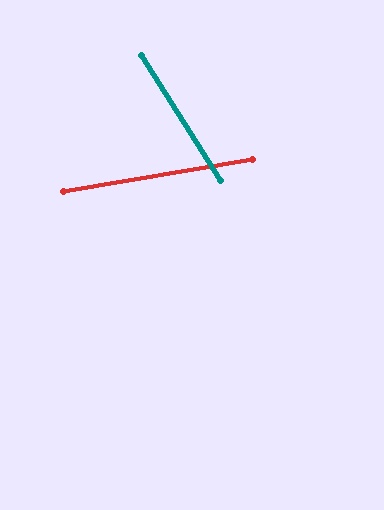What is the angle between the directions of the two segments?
Approximately 67 degrees.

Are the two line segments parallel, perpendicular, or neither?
Neither parallel nor perpendicular — they differ by about 67°.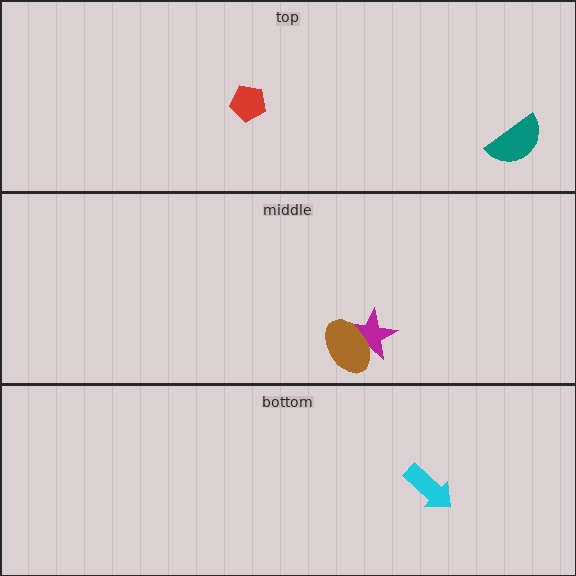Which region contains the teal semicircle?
The top region.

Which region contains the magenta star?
The middle region.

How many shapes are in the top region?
2.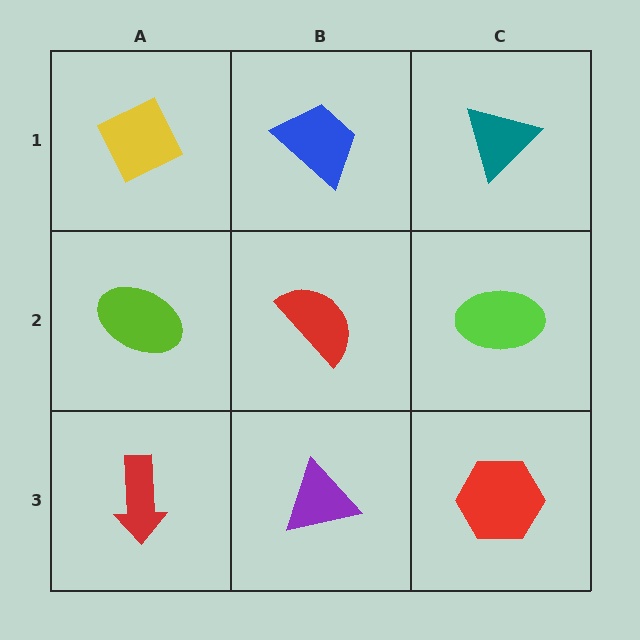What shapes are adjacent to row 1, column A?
A lime ellipse (row 2, column A), a blue trapezoid (row 1, column B).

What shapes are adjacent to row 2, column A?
A yellow diamond (row 1, column A), a red arrow (row 3, column A), a red semicircle (row 2, column B).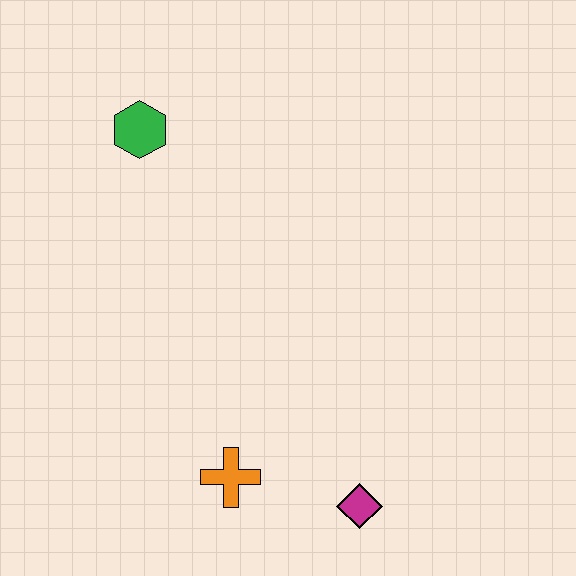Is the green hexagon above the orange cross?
Yes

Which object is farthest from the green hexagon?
The magenta diamond is farthest from the green hexagon.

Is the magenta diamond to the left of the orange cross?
No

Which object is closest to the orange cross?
The magenta diamond is closest to the orange cross.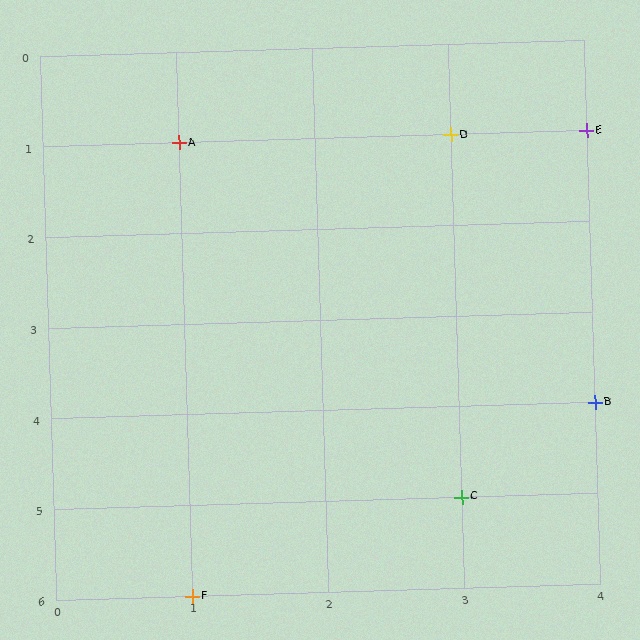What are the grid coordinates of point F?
Point F is at grid coordinates (1, 6).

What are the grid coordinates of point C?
Point C is at grid coordinates (3, 5).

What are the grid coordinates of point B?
Point B is at grid coordinates (4, 4).